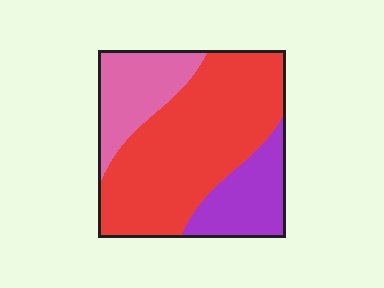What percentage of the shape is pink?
Pink covers around 20% of the shape.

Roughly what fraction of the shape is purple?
Purple covers 20% of the shape.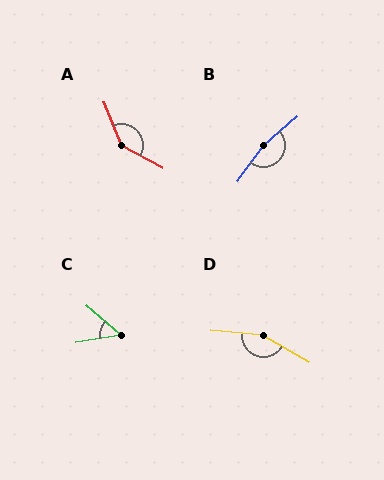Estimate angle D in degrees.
Approximately 154 degrees.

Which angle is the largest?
B, at approximately 167 degrees.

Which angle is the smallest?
C, at approximately 50 degrees.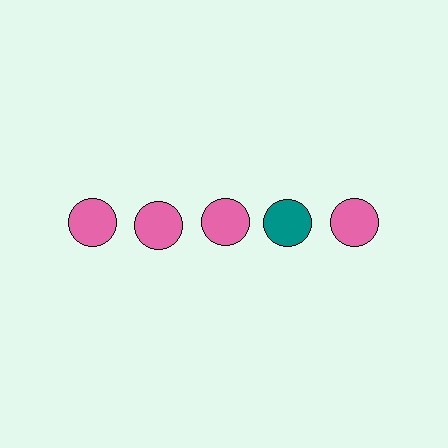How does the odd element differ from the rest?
It has a different color: teal instead of pink.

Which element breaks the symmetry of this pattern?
The teal circle in the top row, second from right column breaks the symmetry. All other shapes are pink circles.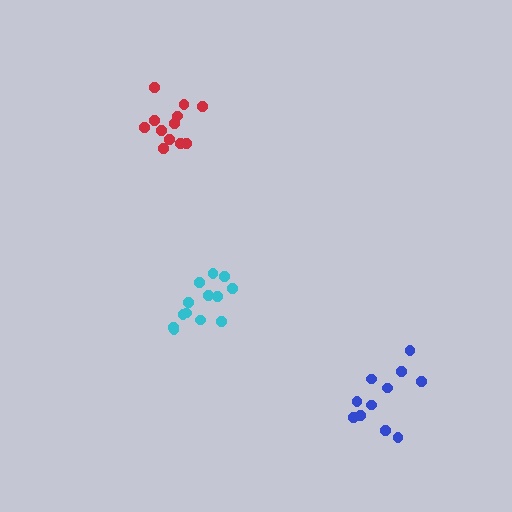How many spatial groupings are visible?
There are 3 spatial groupings.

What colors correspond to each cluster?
The clusters are colored: red, blue, cyan.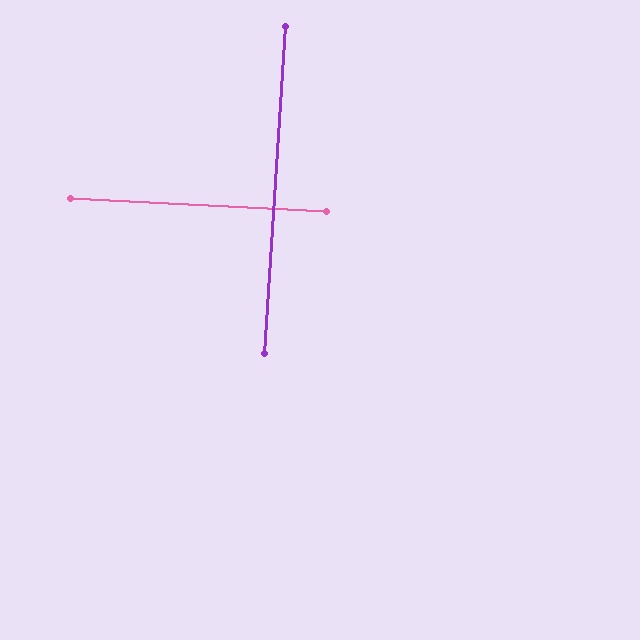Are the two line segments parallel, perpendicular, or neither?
Perpendicular — they meet at approximately 89°.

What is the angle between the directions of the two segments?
Approximately 89 degrees.